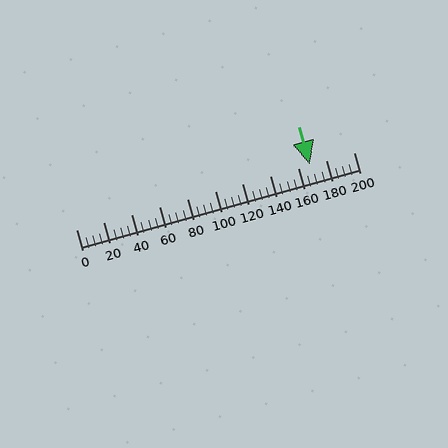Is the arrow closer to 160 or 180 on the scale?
The arrow is closer to 160.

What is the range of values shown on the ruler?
The ruler shows values from 0 to 200.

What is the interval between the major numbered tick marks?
The major tick marks are spaced 20 units apart.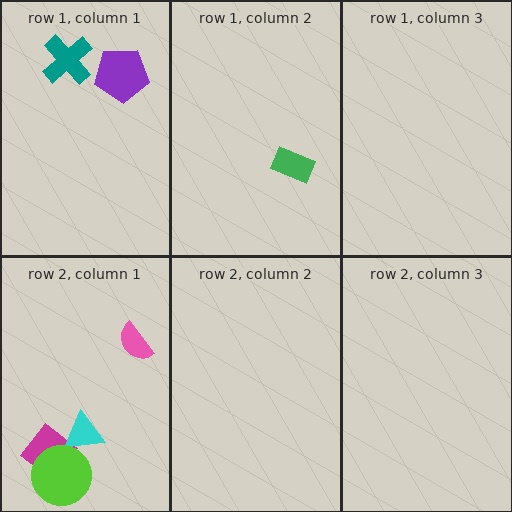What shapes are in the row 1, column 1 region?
The purple pentagon, the teal cross.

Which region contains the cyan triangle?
The row 2, column 1 region.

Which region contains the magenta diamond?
The row 2, column 1 region.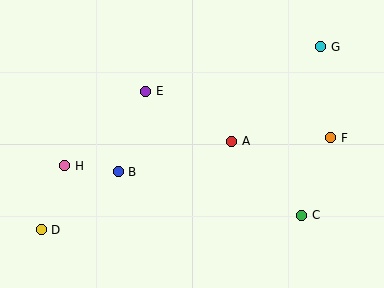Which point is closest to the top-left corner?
Point E is closest to the top-left corner.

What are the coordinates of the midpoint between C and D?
The midpoint between C and D is at (172, 223).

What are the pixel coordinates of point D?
Point D is at (41, 230).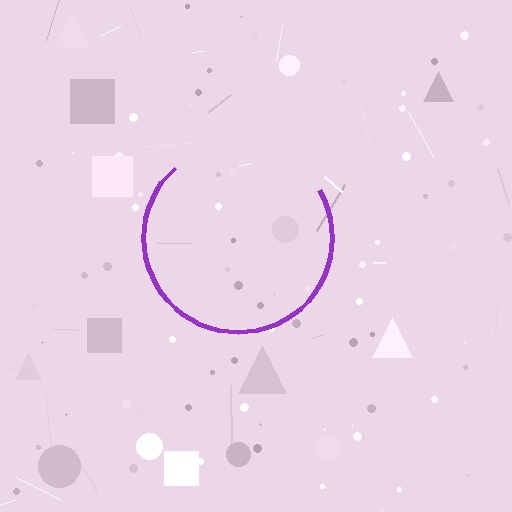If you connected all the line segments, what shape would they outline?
They would outline a circle.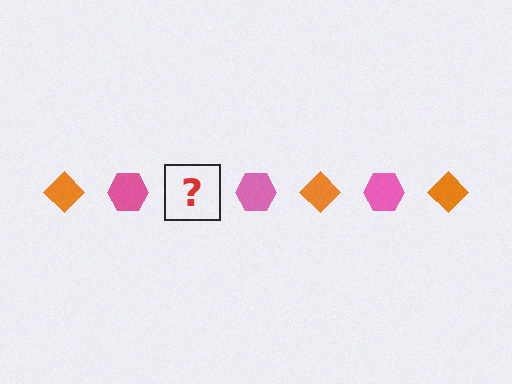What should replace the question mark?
The question mark should be replaced with an orange diamond.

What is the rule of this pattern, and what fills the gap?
The rule is that the pattern alternates between orange diamond and pink hexagon. The gap should be filled with an orange diamond.